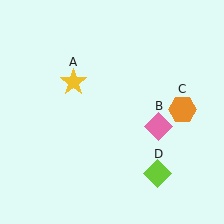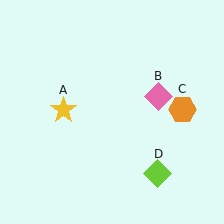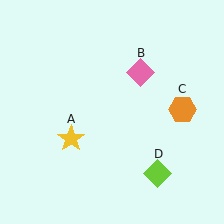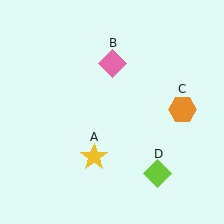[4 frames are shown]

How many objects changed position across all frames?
2 objects changed position: yellow star (object A), pink diamond (object B).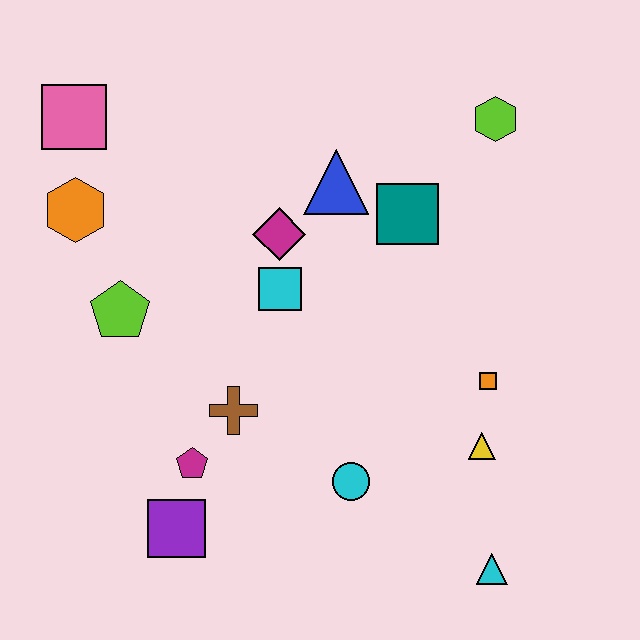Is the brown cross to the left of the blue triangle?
Yes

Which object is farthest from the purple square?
The lime hexagon is farthest from the purple square.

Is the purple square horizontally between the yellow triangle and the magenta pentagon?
No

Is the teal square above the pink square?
No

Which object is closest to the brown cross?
The magenta pentagon is closest to the brown cross.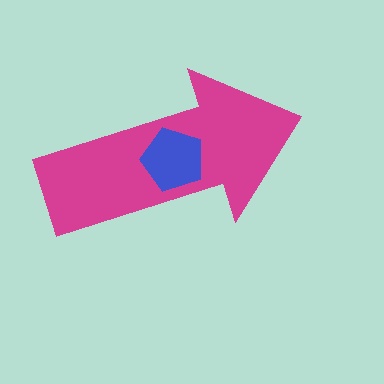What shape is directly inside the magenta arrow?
The blue pentagon.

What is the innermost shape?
The blue pentagon.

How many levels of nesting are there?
2.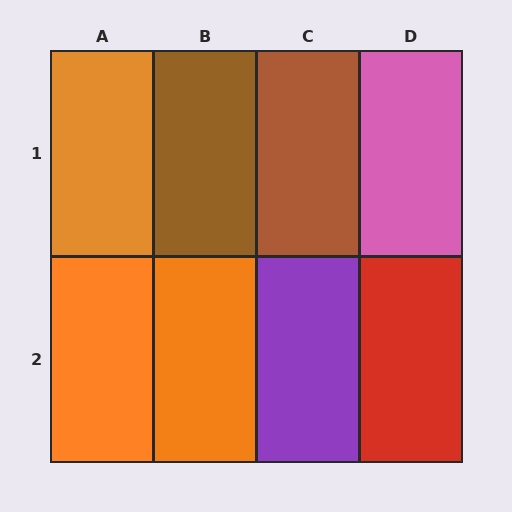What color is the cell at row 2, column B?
Orange.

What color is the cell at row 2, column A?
Orange.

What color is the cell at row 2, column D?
Red.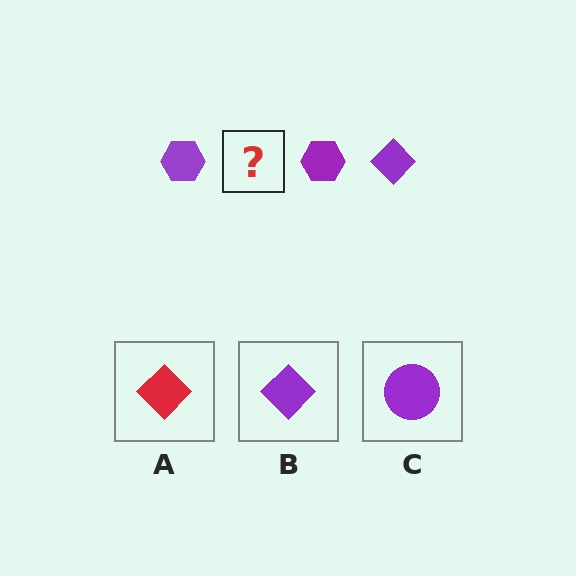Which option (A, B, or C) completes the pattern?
B.